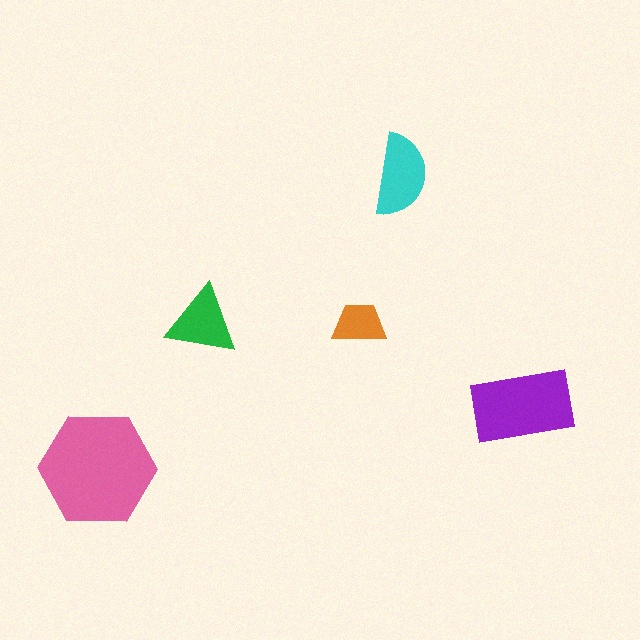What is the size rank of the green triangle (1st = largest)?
4th.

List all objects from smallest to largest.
The orange trapezoid, the green triangle, the cyan semicircle, the purple rectangle, the pink hexagon.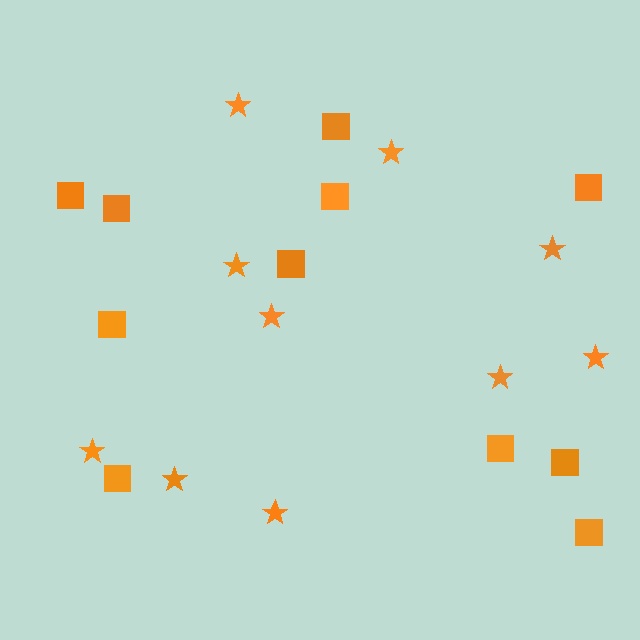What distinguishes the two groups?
There are 2 groups: one group of stars (10) and one group of squares (11).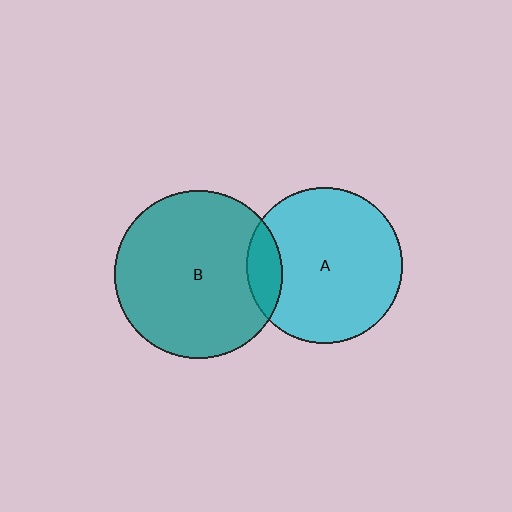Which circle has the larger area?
Circle B (teal).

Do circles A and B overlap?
Yes.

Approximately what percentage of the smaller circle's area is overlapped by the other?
Approximately 15%.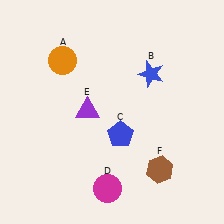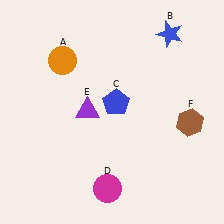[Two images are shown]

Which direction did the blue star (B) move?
The blue star (B) moved up.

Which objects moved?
The objects that moved are: the blue star (B), the blue pentagon (C), the brown hexagon (F).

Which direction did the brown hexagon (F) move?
The brown hexagon (F) moved up.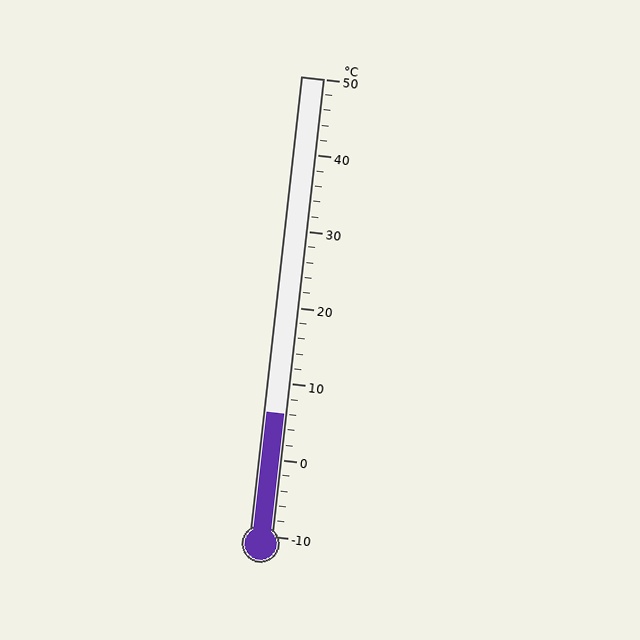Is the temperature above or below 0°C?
The temperature is above 0°C.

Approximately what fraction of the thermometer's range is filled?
The thermometer is filled to approximately 25% of its range.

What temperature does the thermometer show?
The thermometer shows approximately 6°C.